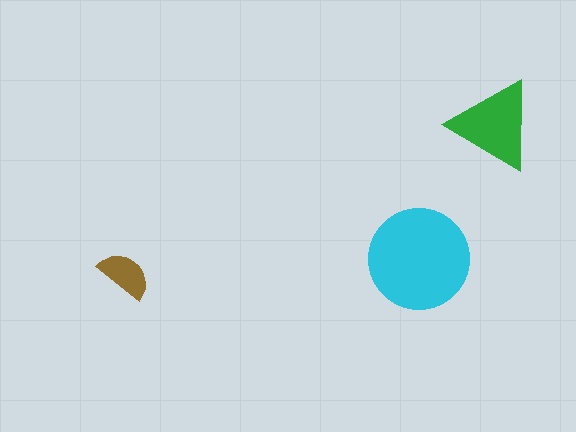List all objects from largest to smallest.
The cyan circle, the green triangle, the brown semicircle.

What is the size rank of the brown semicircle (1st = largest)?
3rd.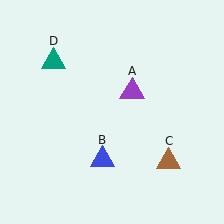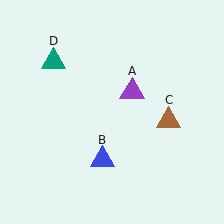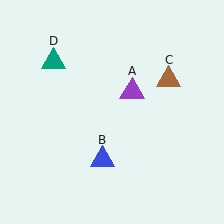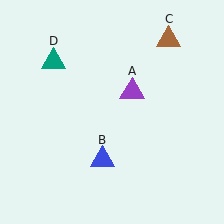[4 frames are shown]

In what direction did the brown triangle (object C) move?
The brown triangle (object C) moved up.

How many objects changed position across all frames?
1 object changed position: brown triangle (object C).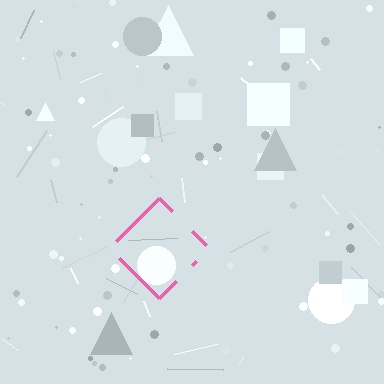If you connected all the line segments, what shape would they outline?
They would outline a diamond.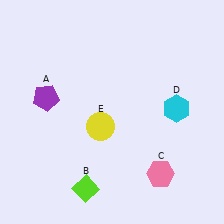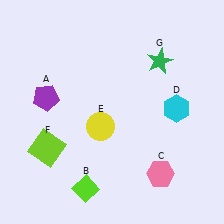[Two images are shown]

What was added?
A lime square (F), a green star (G) were added in Image 2.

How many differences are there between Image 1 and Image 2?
There are 2 differences between the two images.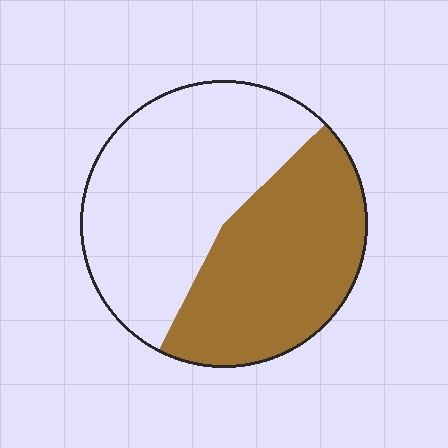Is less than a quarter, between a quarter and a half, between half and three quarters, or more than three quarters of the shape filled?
Between a quarter and a half.